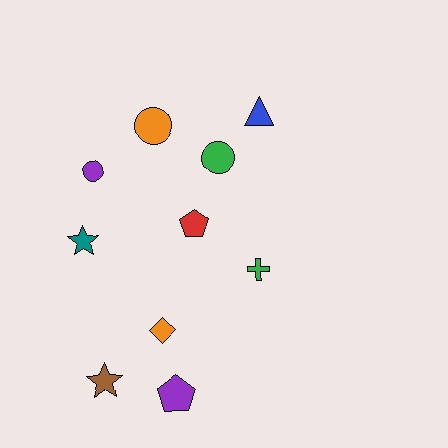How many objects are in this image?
There are 10 objects.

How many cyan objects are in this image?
There are no cyan objects.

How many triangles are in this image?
There is 1 triangle.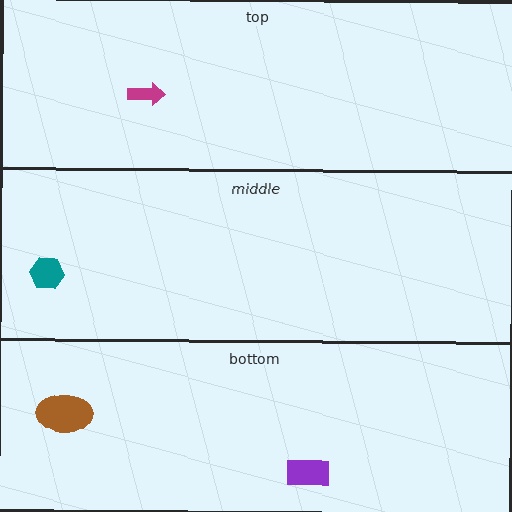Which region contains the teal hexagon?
The middle region.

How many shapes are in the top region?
1.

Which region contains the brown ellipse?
The bottom region.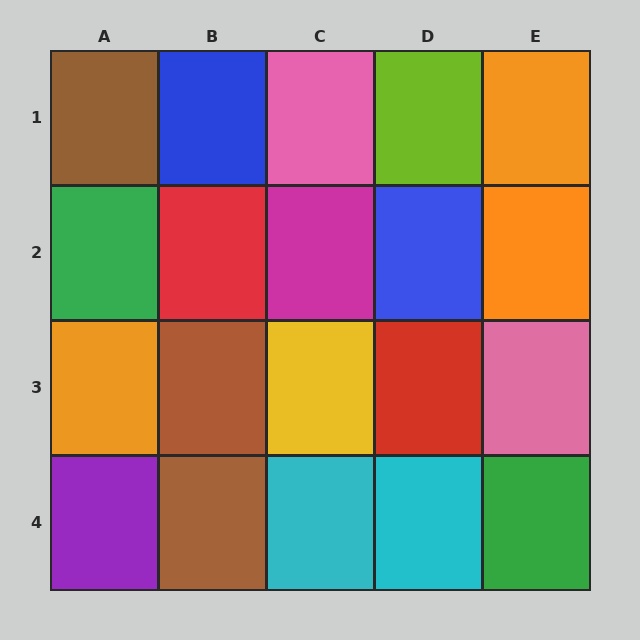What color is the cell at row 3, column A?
Orange.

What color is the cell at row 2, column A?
Green.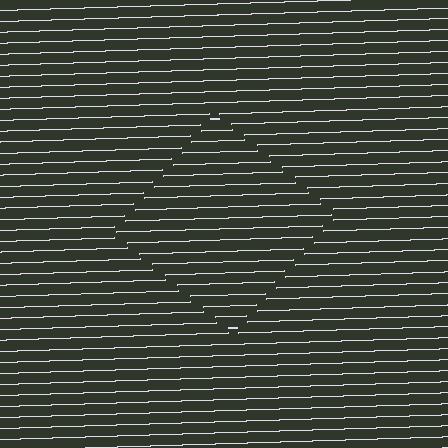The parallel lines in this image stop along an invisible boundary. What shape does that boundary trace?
An illusory square. The interior of the shape contains the same grating, shifted by half a period — the contour is defined by the phase discontinuity where line-ends from the inner and outer gratings abut.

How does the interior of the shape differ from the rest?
The interior of the shape contains the same grating, shifted by half a period — the contour is defined by the phase discontinuity where line-ends from the inner and outer gratings abut.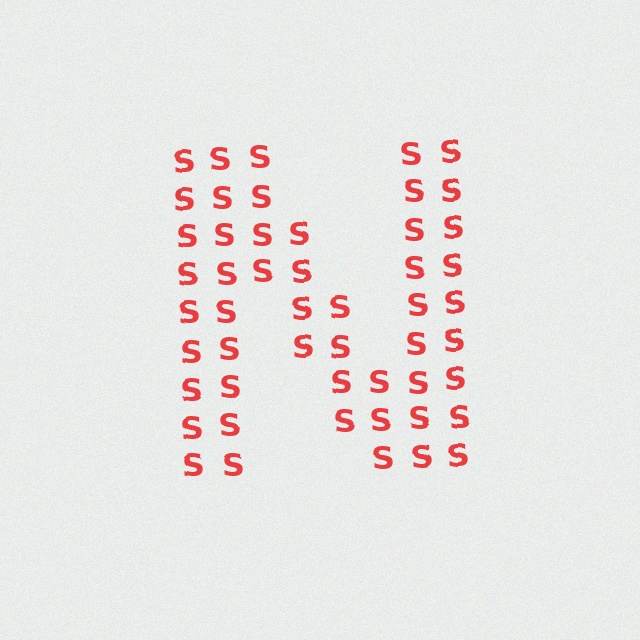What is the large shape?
The large shape is the letter N.